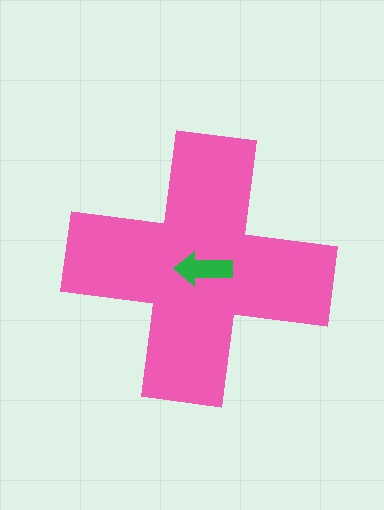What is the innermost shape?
The green arrow.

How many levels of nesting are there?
2.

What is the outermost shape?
The pink cross.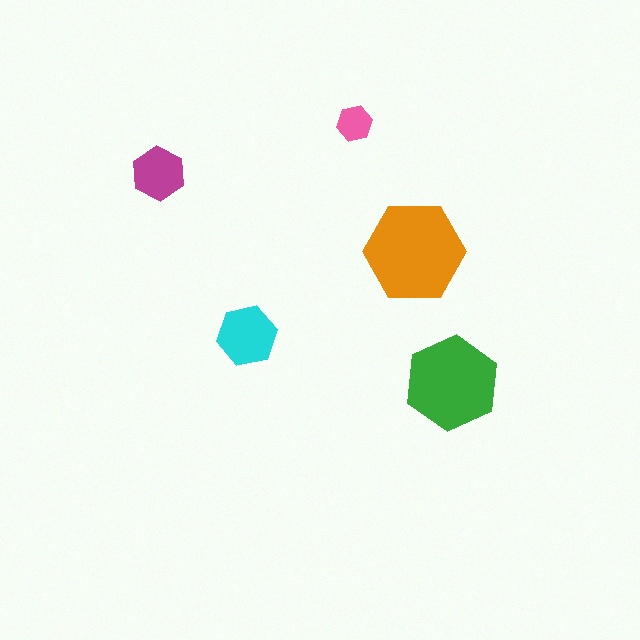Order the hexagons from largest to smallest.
the orange one, the green one, the cyan one, the magenta one, the pink one.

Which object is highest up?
The pink hexagon is topmost.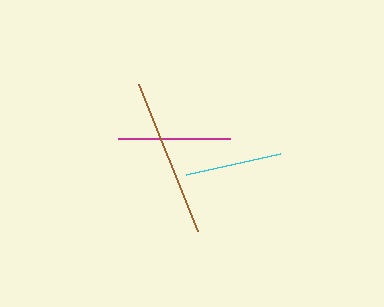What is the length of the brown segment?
The brown segment is approximately 158 pixels long.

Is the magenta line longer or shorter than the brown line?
The brown line is longer than the magenta line.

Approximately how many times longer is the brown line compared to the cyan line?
The brown line is approximately 1.6 times the length of the cyan line.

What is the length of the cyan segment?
The cyan segment is approximately 96 pixels long.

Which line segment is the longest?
The brown line is the longest at approximately 158 pixels.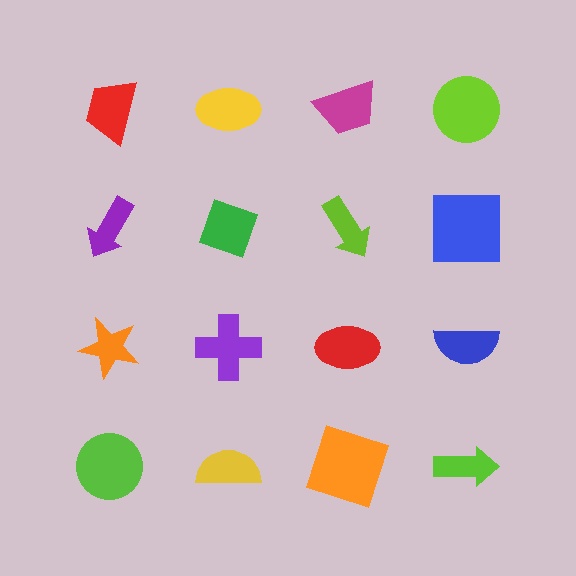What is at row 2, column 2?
A green diamond.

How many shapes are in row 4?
4 shapes.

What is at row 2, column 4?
A blue square.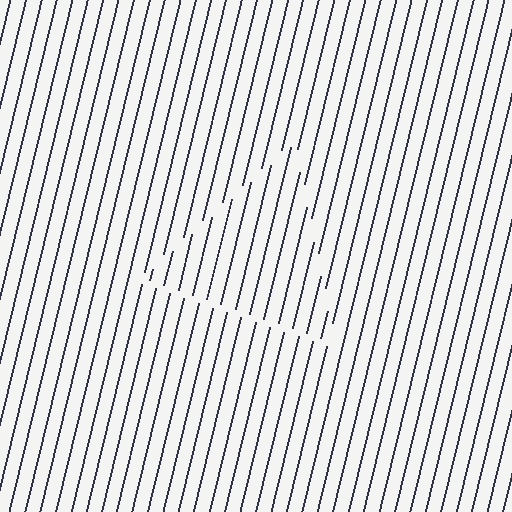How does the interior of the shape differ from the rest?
The interior of the shape contains the same grating, shifted by half a period — the contour is defined by the phase discontinuity where line-ends from the inner and outer gratings abut.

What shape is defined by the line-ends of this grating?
An illusory triangle. The interior of the shape contains the same grating, shifted by half a period — the contour is defined by the phase discontinuity where line-ends from the inner and outer gratings abut.